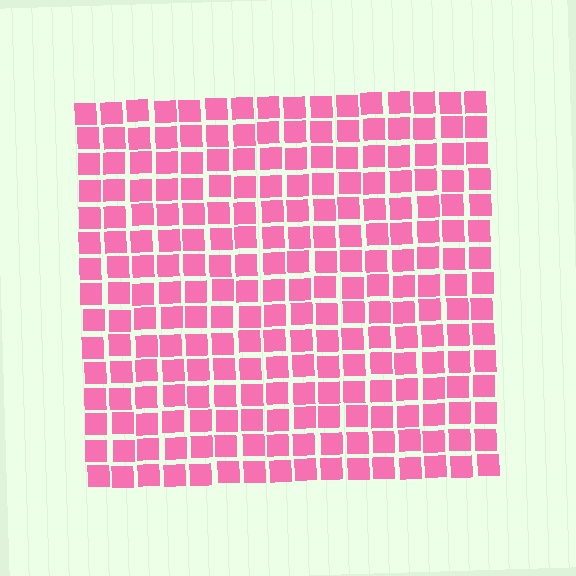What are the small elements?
The small elements are squares.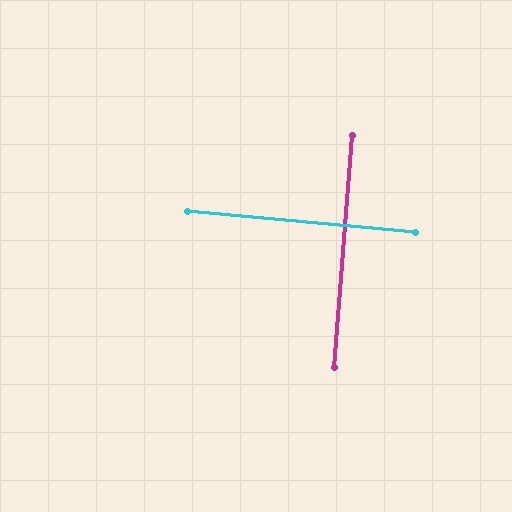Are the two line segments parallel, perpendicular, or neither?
Perpendicular — they meet at approximately 89°.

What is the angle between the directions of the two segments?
Approximately 89 degrees.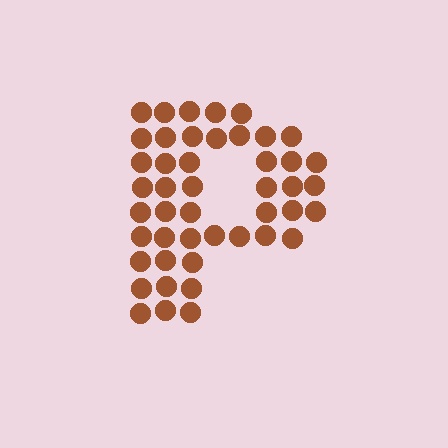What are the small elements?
The small elements are circles.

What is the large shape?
The large shape is the letter P.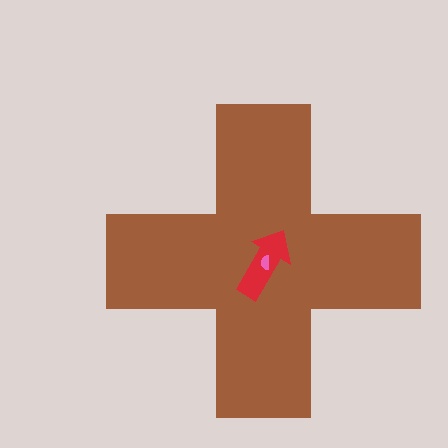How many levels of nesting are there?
3.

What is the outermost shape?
The brown cross.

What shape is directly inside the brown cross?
The red arrow.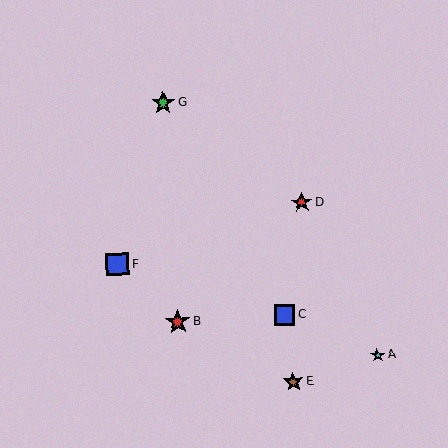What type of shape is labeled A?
Shape A is a cyan star.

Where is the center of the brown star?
The center of the brown star is at (293, 381).